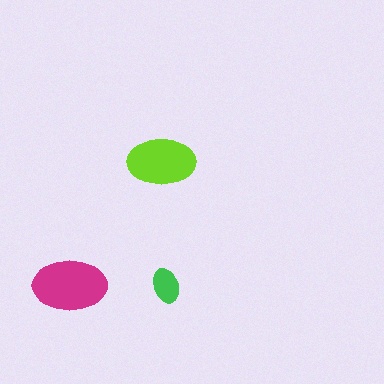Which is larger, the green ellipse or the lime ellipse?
The lime one.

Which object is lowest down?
The green ellipse is bottommost.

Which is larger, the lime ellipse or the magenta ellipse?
The magenta one.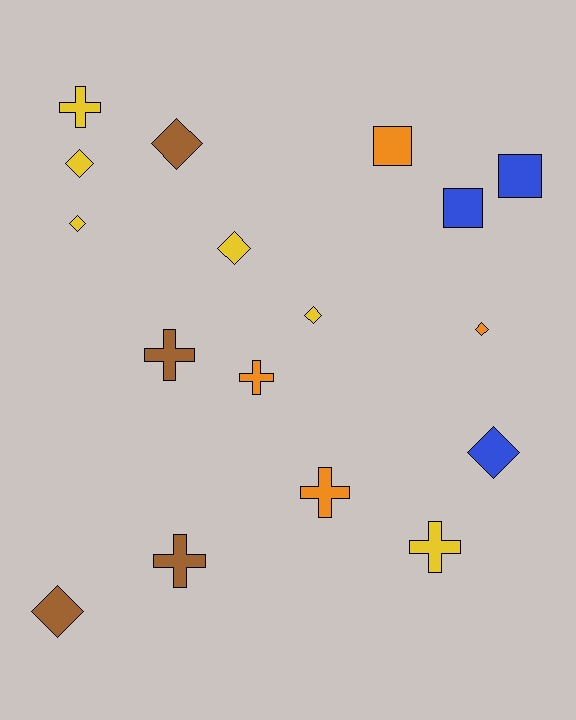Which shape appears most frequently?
Diamond, with 8 objects.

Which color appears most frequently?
Yellow, with 6 objects.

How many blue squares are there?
There are 2 blue squares.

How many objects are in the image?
There are 17 objects.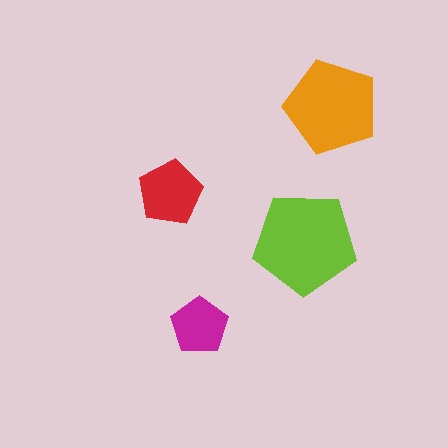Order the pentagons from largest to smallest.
the lime one, the orange one, the red one, the magenta one.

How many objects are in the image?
There are 4 objects in the image.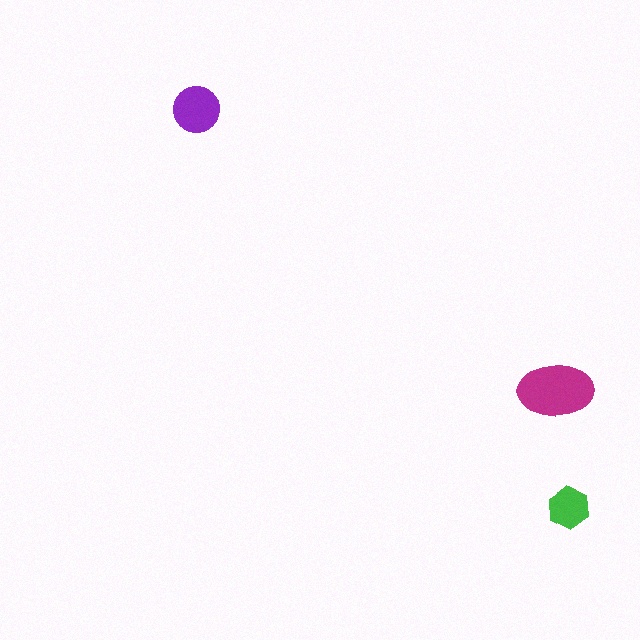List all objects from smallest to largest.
The green hexagon, the purple circle, the magenta ellipse.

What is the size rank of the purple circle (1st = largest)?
2nd.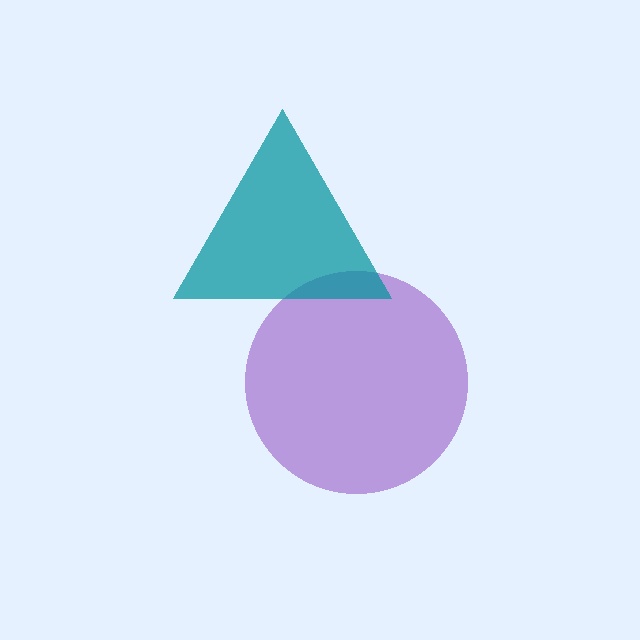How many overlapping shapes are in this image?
There are 2 overlapping shapes in the image.